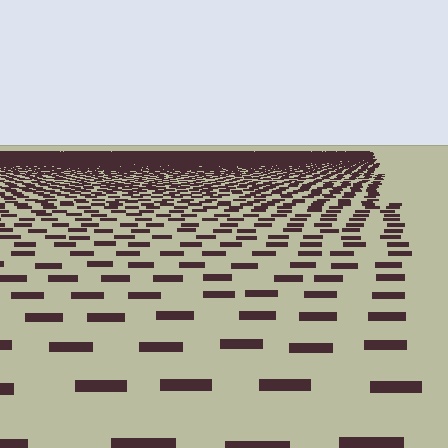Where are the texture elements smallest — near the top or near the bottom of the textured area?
Near the top.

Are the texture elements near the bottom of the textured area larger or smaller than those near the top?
Larger. Near the bottom, elements are closer to the viewer and appear at a bigger on-screen size.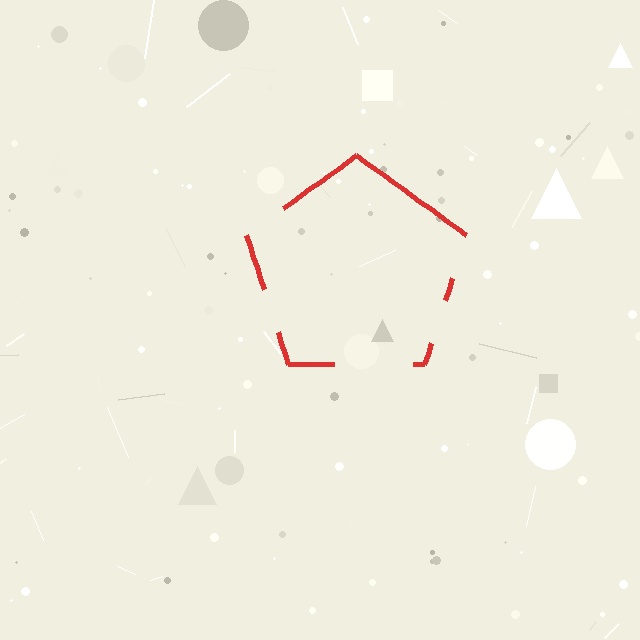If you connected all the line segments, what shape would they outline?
They would outline a pentagon.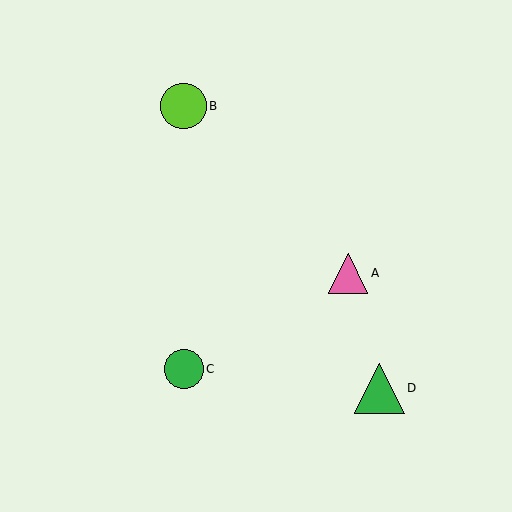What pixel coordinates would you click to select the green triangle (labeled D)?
Click at (380, 388) to select the green triangle D.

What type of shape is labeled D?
Shape D is a green triangle.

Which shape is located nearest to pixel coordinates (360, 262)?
The pink triangle (labeled A) at (348, 273) is nearest to that location.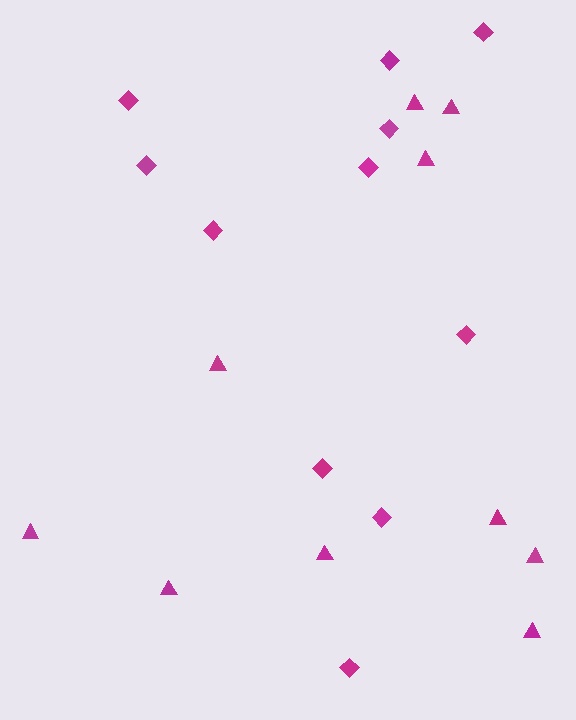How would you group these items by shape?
There are 2 groups: one group of diamonds (11) and one group of triangles (10).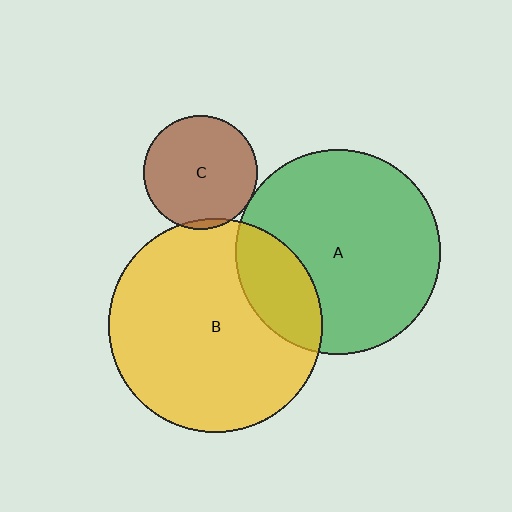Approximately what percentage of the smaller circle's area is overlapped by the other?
Approximately 5%.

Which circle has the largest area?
Circle B (yellow).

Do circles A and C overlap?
Yes.